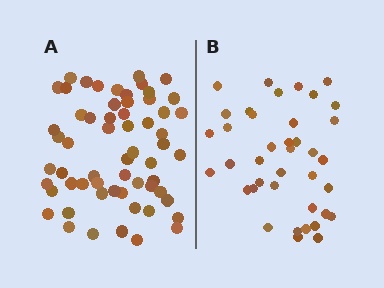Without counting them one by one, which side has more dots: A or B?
Region A (the left region) has more dots.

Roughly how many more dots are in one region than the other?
Region A has approximately 20 more dots than region B.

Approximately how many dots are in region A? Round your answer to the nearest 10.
About 60 dots.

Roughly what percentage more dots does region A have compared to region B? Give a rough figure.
About 55% more.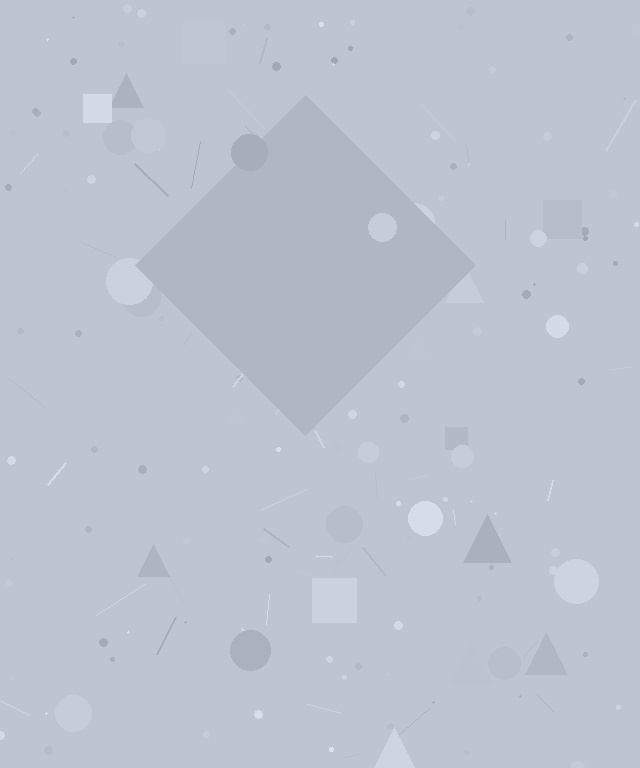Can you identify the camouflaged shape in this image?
The camouflaged shape is a diamond.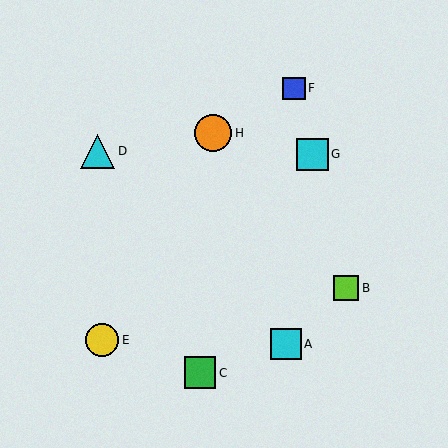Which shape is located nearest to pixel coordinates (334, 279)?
The lime square (labeled B) at (346, 288) is nearest to that location.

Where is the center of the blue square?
The center of the blue square is at (294, 88).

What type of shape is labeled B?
Shape B is a lime square.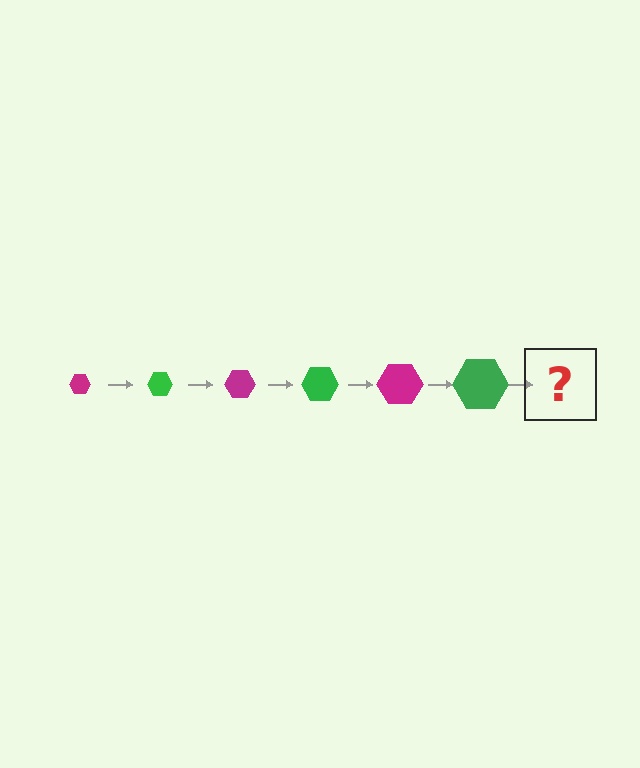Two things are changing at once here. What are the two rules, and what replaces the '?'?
The two rules are that the hexagon grows larger each step and the color cycles through magenta and green. The '?' should be a magenta hexagon, larger than the previous one.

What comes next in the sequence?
The next element should be a magenta hexagon, larger than the previous one.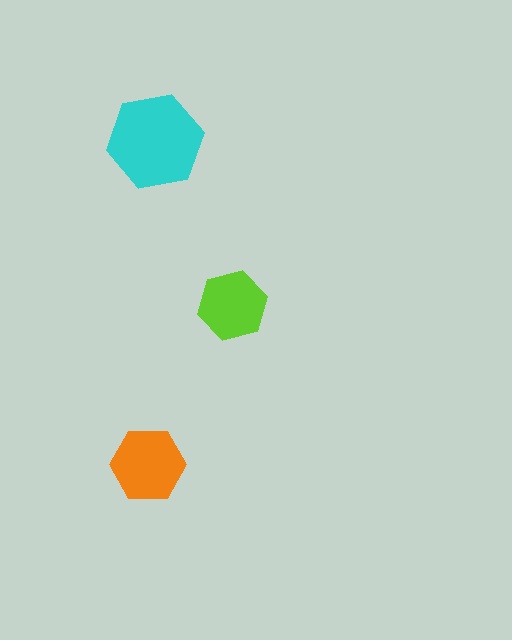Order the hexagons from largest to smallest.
the cyan one, the orange one, the lime one.